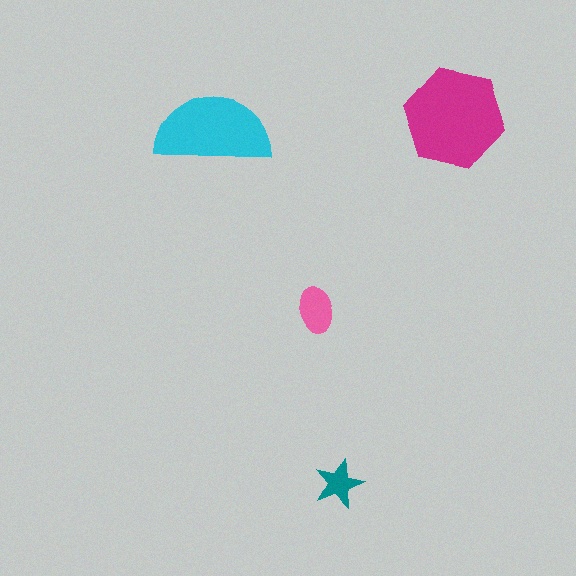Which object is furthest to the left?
The cyan semicircle is leftmost.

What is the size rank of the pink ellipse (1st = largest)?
3rd.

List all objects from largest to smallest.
The magenta hexagon, the cyan semicircle, the pink ellipse, the teal star.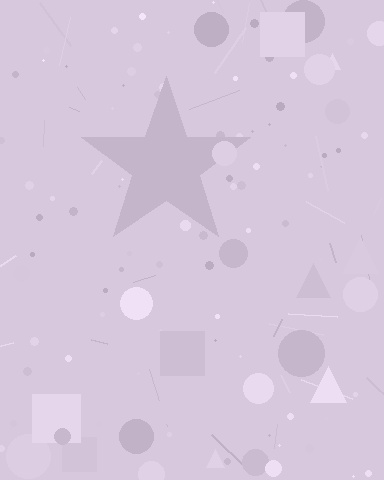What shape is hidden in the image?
A star is hidden in the image.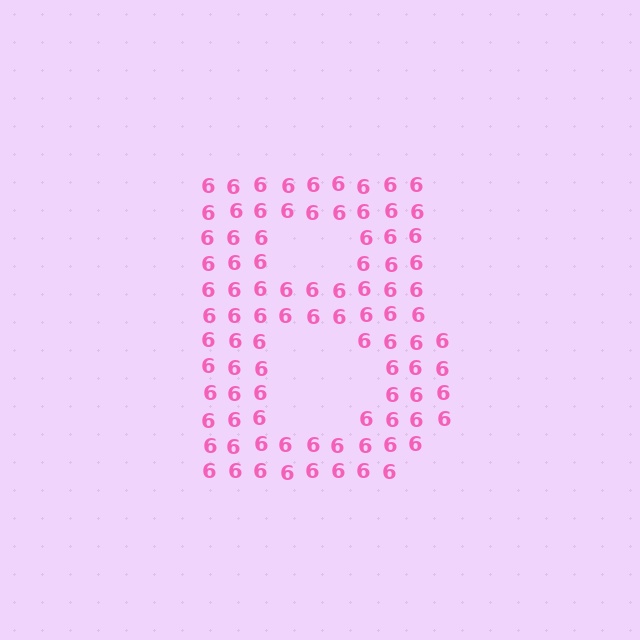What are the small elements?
The small elements are digit 6's.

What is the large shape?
The large shape is the letter B.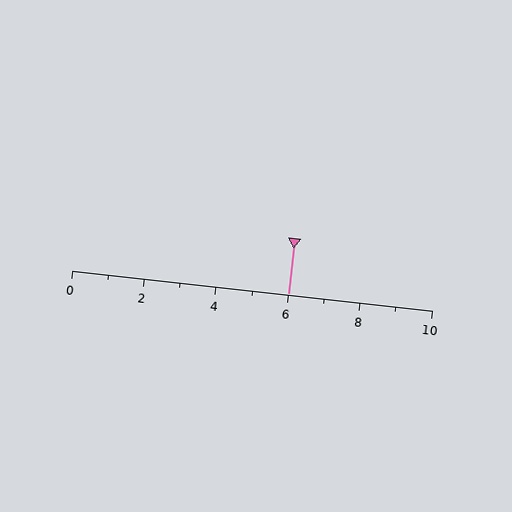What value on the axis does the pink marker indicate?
The marker indicates approximately 6.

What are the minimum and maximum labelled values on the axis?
The axis runs from 0 to 10.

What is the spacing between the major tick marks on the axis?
The major ticks are spaced 2 apart.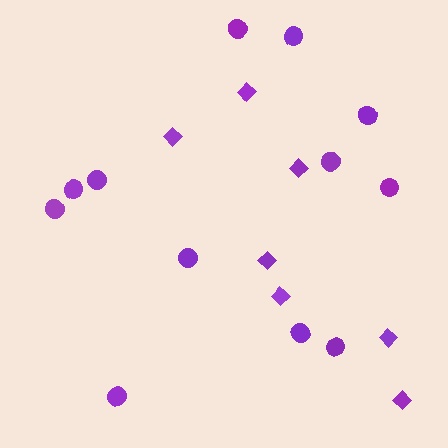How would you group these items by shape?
There are 2 groups: one group of circles (12) and one group of diamonds (7).